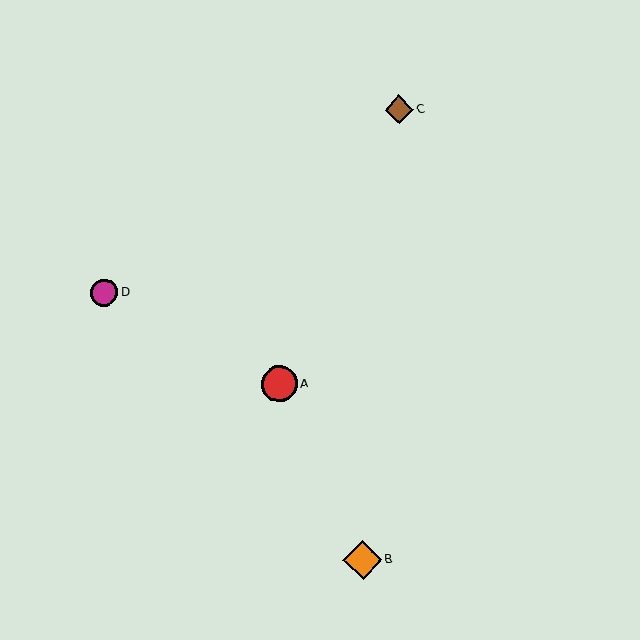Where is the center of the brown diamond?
The center of the brown diamond is at (399, 110).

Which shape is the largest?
The orange diamond (labeled B) is the largest.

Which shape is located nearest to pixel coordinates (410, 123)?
The brown diamond (labeled C) at (399, 110) is nearest to that location.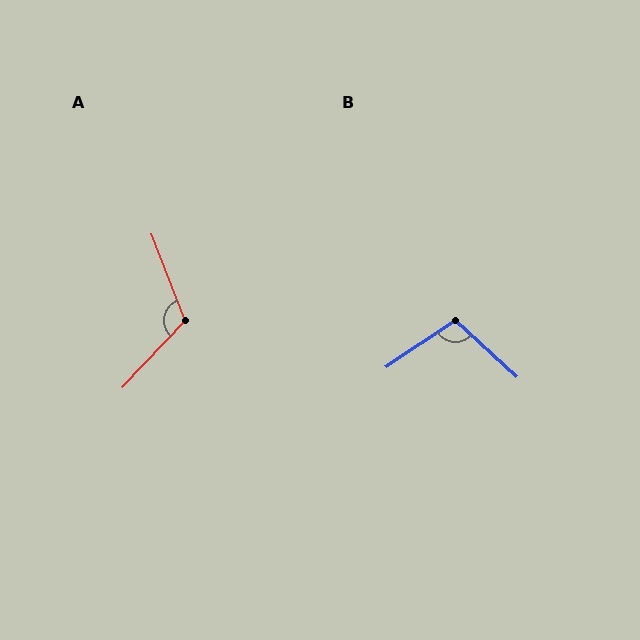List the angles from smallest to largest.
B (103°), A (116°).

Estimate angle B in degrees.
Approximately 103 degrees.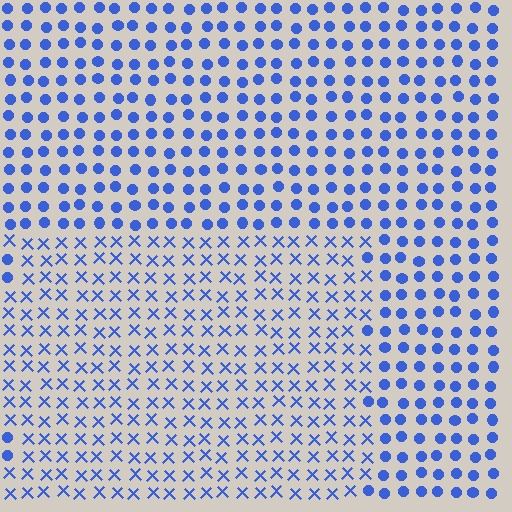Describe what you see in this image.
The image is filled with small blue elements arranged in a uniform grid. A rectangle-shaped region contains X marks, while the surrounding area contains circles. The boundary is defined purely by the change in element shape.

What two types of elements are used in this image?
The image uses X marks inside the rectangle region and circles outside it.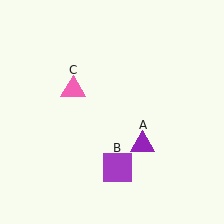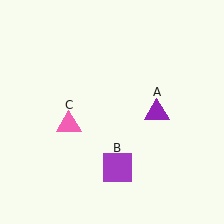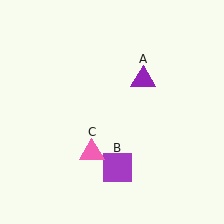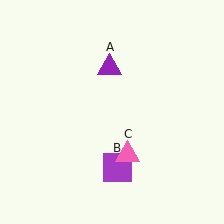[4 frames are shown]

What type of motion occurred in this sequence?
The purple triangle (object A), pink triangle (object C) rotated counterclockwise around the center of the scene.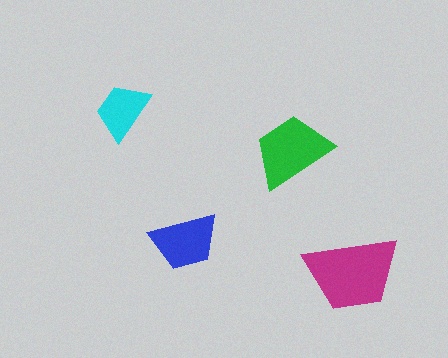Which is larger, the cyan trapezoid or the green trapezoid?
The green one.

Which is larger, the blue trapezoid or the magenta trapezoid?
The magenta one.